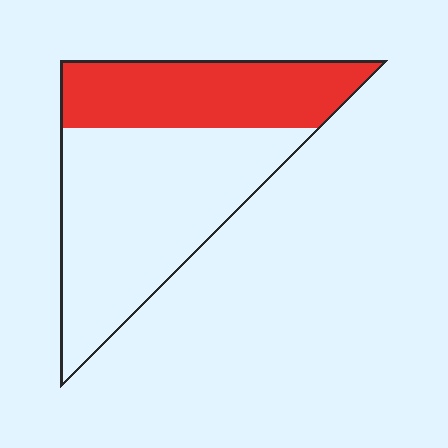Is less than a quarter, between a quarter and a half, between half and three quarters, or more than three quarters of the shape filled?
Between a quarter and a half.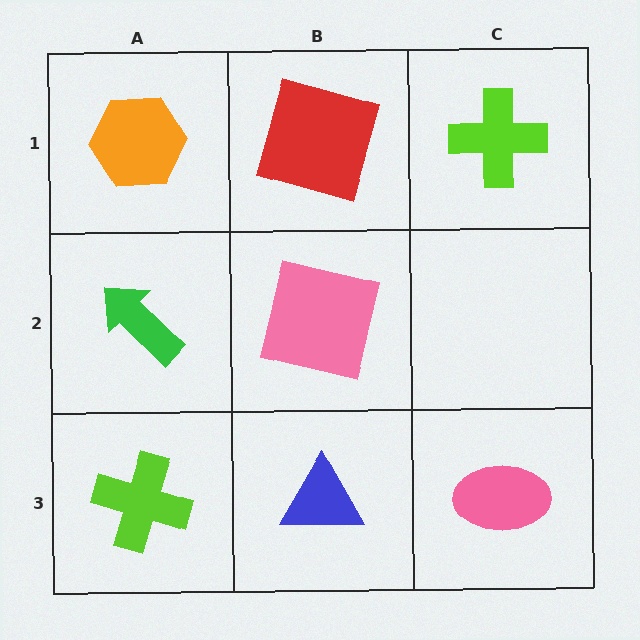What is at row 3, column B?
A blue triangle.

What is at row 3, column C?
A pink ellipse.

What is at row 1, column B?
A red square.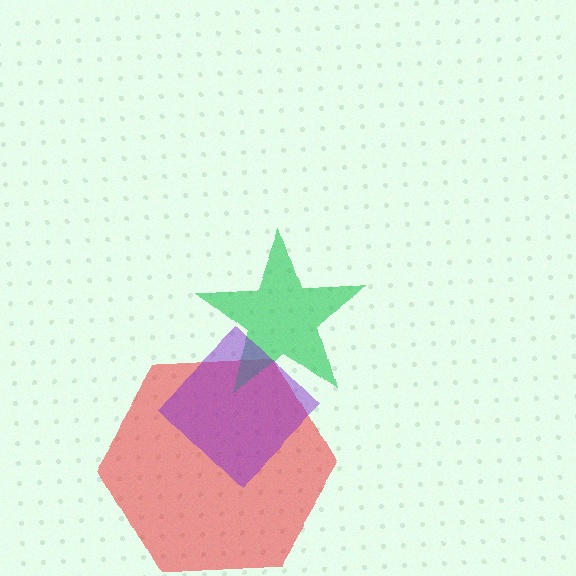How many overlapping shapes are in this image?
There are 3 overlapping shapes in the image.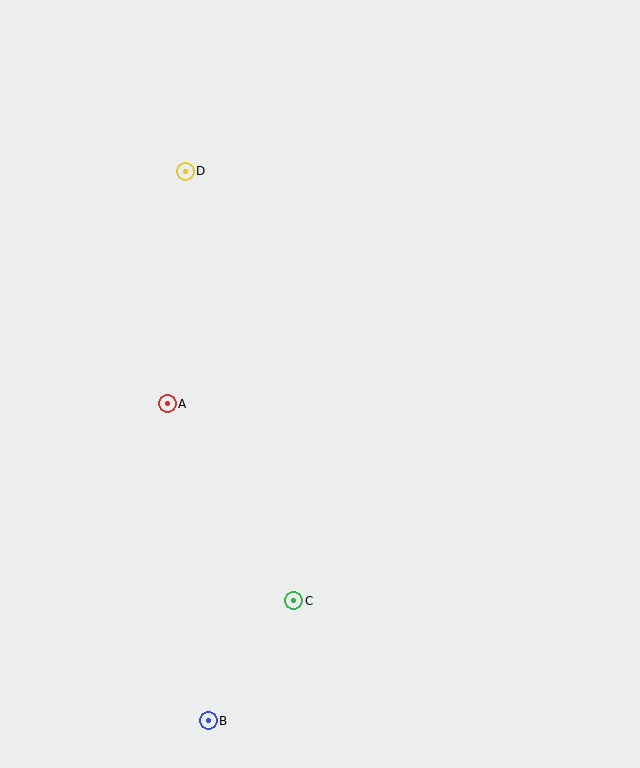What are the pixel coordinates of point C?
Point C is at (294, 601).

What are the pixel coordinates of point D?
Point D is at (185, 171).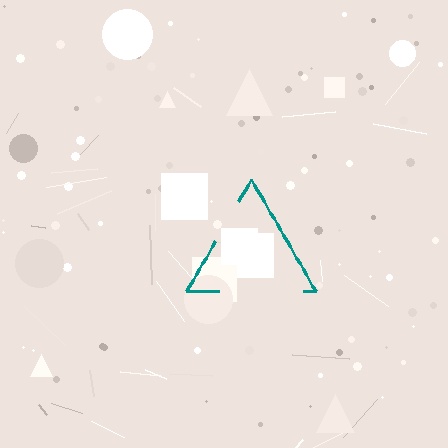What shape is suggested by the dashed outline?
The dashed outline suggests a triangle.